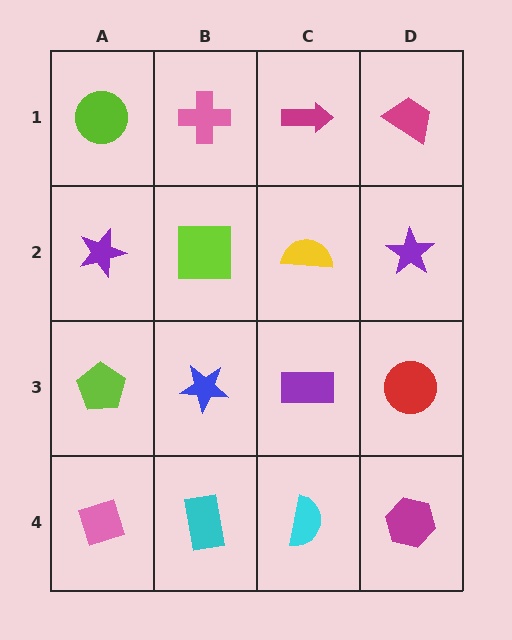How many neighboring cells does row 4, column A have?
2.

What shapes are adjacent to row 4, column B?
A blue star (row 3, column B), a pink diamond (row 4, column A), a cyan semicircle (row 4, column C).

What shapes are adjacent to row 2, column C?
A magenta arrow (row 1, column C), a purple rectangle (row 3, column C), a lime square (row 2, column B), a purple star (row 2, column D).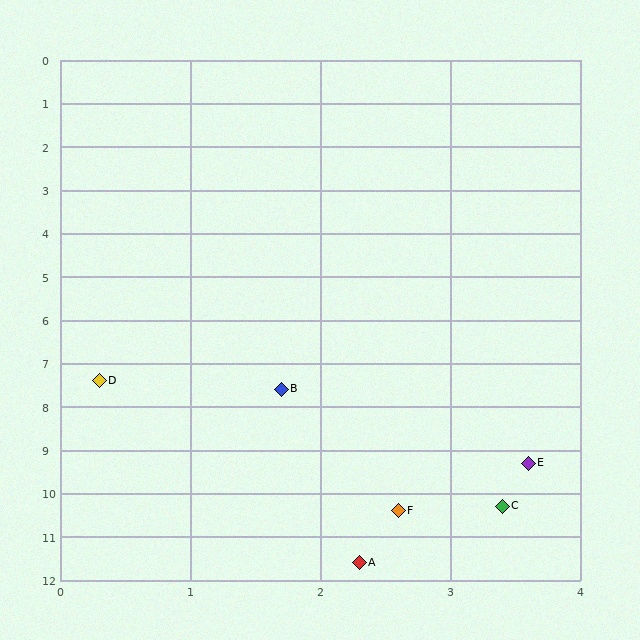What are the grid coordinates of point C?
Point C is at approximately (3.4, 10.3).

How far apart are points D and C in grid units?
Points D and C are about 4.2 grid units apart.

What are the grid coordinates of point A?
Point A is at approximately (2.3, 11.6).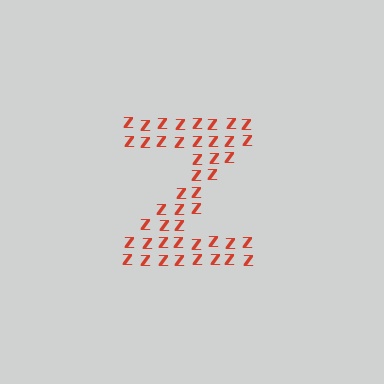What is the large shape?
The large shape is the letter Z.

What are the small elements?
The small elements are letter Z's.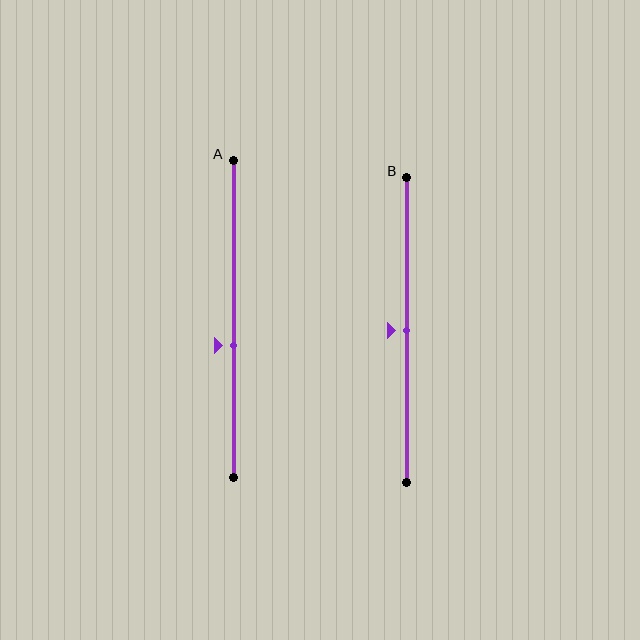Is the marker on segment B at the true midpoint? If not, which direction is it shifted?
Yes, the marker on segment B is at the true midpoint.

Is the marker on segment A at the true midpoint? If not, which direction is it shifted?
No, the marker on segment A is shifted downward by about 9% of the segment length.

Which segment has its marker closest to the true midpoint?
Segment B has its marker closest to the true midpoint.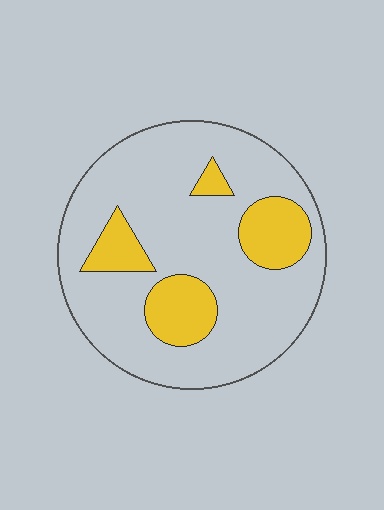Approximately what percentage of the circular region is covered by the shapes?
Approximately 20%.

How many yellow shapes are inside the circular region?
4.